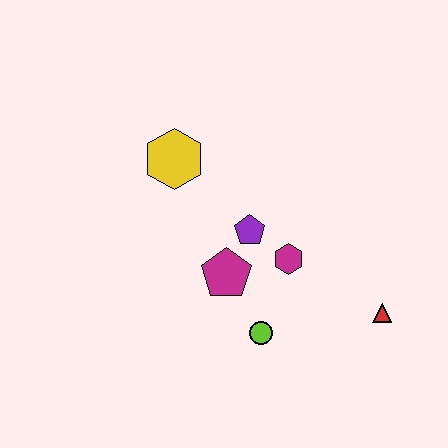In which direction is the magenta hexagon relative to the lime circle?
The magenta hexagon is above the lime circle.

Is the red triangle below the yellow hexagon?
Yes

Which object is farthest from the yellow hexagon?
The red triangle is farthest from the yellow hexagon.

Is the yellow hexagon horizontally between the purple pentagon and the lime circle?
No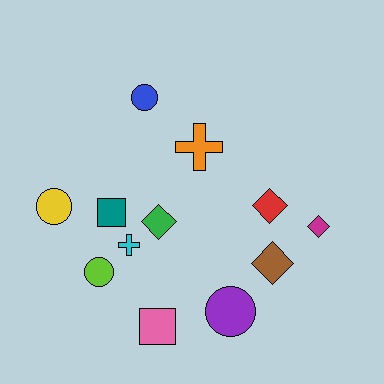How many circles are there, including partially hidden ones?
There are 4 circles.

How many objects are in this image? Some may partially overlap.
There are 12 objects.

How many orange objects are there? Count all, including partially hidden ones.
There is 1 orange object.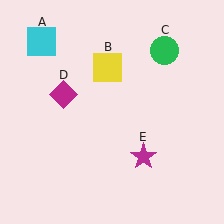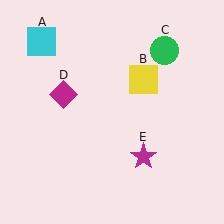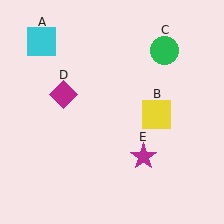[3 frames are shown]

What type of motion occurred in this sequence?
The yellow square (object B) rotated clockwise around the center of the scene.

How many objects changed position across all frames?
1 object changed position: yellow square (object B).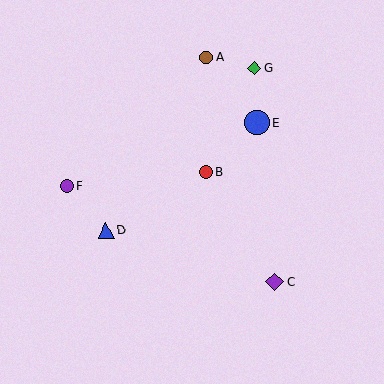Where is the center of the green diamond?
The center of the green diamond is at (255, 68).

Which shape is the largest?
The blue circle (labeled E) is the largest.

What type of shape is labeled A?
Shape A is a brown circle.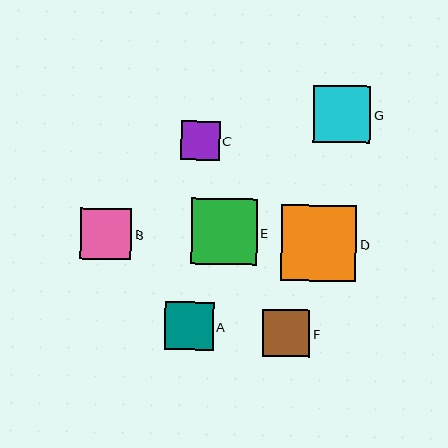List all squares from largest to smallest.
From largest to smallest: D, E, G, B, A, F, C.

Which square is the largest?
Square D is the largest with a size of approximately 75 pixels.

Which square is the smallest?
Square C is the smallest with a size of approximately 38 pixels.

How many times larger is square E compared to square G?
Square E is approximately 1.2 times the size of square G.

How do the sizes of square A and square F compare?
Square A and square F are approximately the same size.